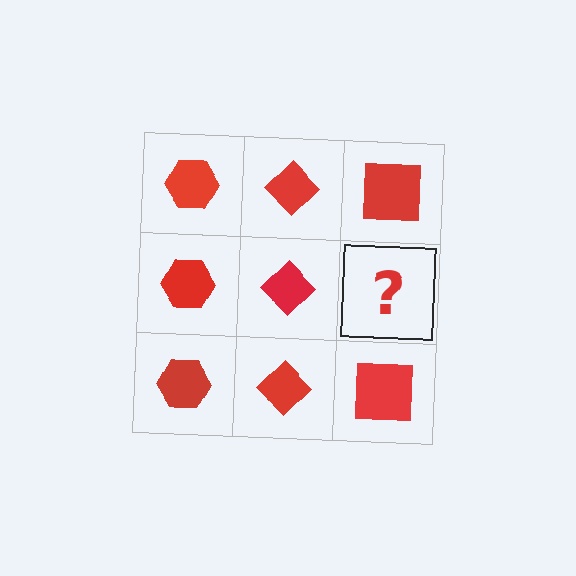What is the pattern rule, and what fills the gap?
The rule is that each column has a consistent shape. The gap should be filled with a red square.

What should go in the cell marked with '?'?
The missing cell should contain a red square.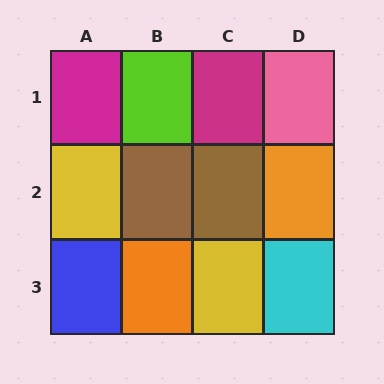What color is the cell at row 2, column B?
Brown.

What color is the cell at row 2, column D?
Orange.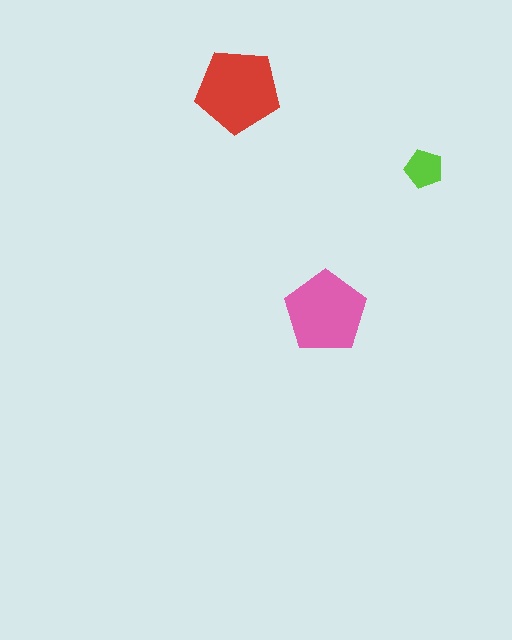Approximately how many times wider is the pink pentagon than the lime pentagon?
About 2 times wider.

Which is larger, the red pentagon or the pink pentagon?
The red one.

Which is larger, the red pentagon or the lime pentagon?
The red one.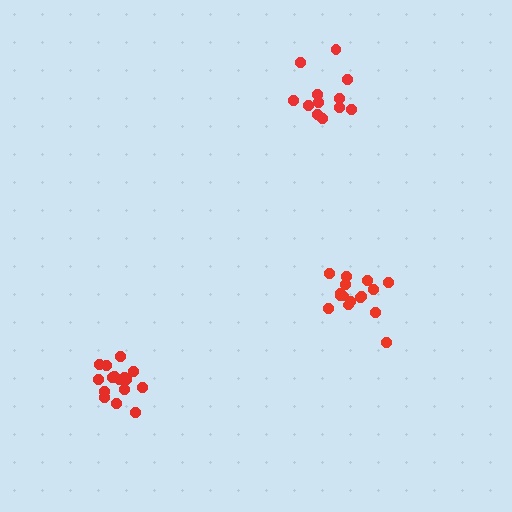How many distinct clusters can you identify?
There are 3 distinct clusters.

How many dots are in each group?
Group 1: 16 dots, Group 2: 12 dots, Group 3: 16 dots (44 total).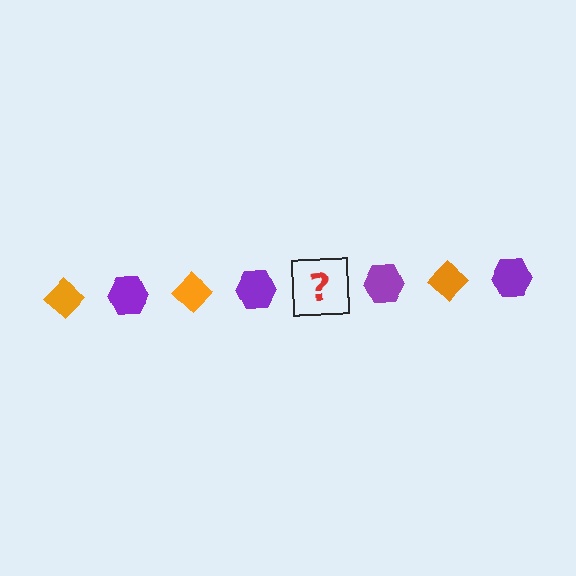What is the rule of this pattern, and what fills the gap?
The rule is that the pattern alternates between orange diamond and purple hexagon. The gap should be filled with an orange diamond.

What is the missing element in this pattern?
The missing element is an orange diamond.